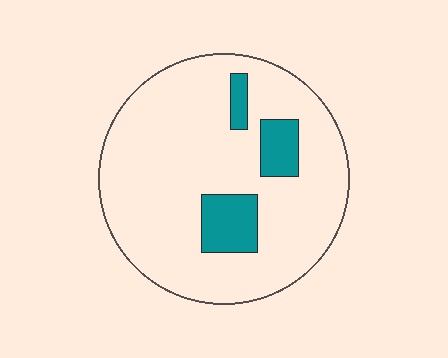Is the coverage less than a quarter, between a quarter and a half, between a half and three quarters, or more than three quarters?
Less than a quarter.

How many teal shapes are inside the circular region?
3.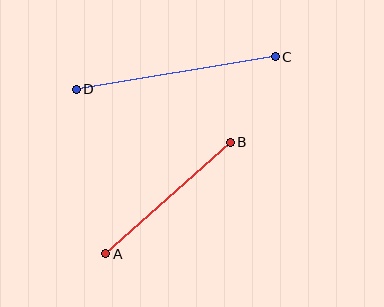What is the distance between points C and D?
The distance is approximately 202 pixels.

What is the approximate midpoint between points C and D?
The midpoint is at approximately (176, 73) pixels.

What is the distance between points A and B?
The distance is approximately 167 pixels.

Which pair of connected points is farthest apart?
Points C and D are farthest apart.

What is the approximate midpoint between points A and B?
The midpoint is at approximately (168, 198) pixels.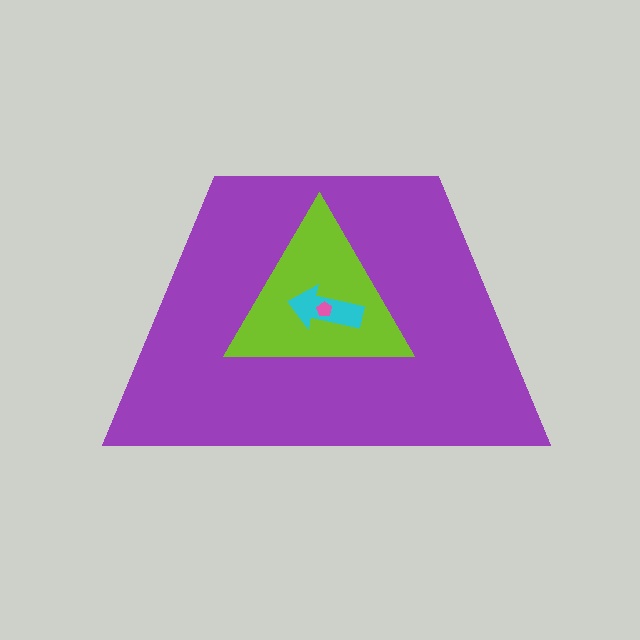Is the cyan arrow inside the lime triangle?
Yes.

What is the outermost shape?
The purple trapezoid.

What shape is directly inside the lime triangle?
The cyan arrow.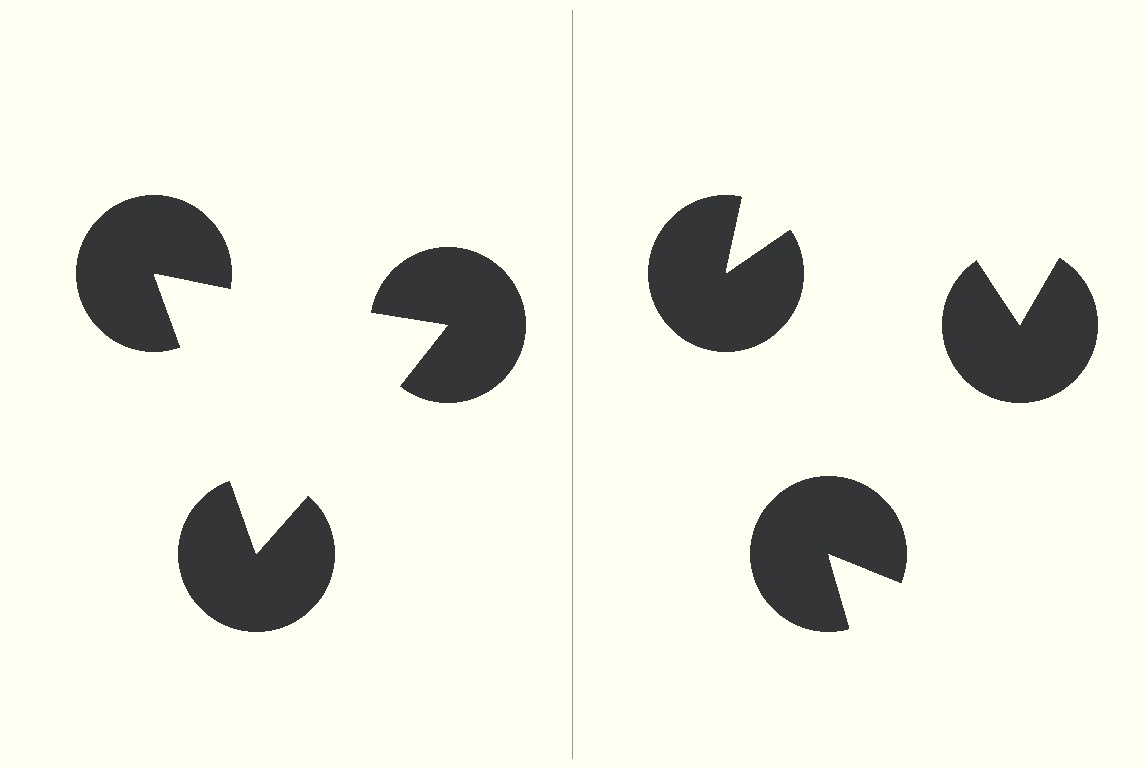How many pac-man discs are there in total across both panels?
6 — 3 on each side.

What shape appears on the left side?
An illusory triangle.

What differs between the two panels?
The pac-man discs are positioned identically on both sides; only the wedge orientations differ. On the left they align to a triangle; on the right they are misaligned.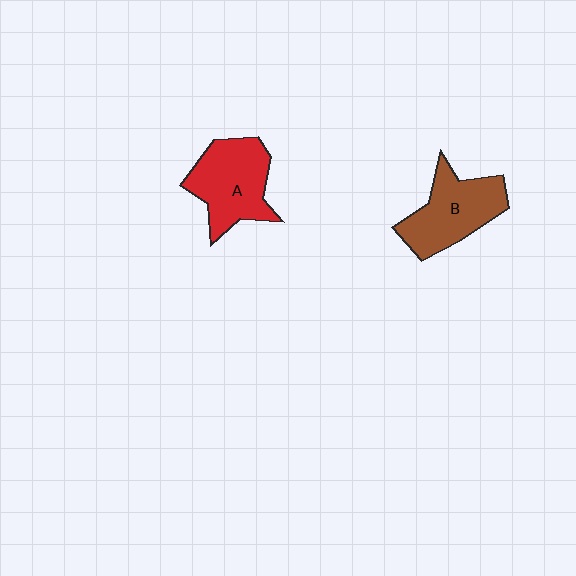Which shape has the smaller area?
Shape B (brown).